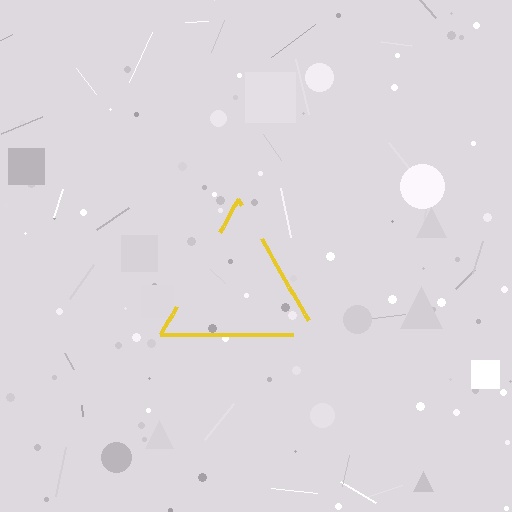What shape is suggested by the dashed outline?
The dashed outline suggests a triangle.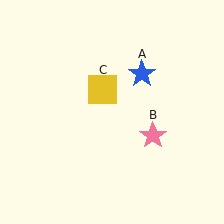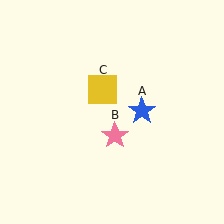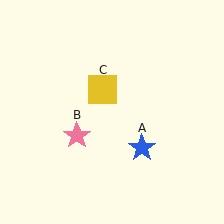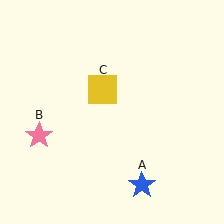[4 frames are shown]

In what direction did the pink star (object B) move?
The pink star (object B) moved left.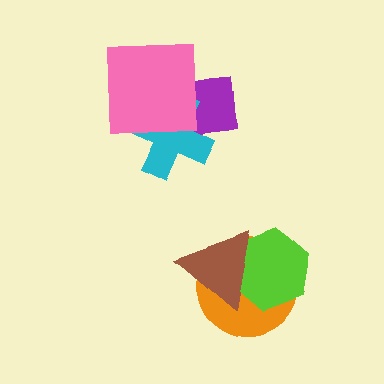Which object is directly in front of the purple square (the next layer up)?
The cyan cross is directly in front of the purple square.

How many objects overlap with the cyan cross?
2 objects overlap with the cyan cross.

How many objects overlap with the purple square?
2 objects overlap with the purple square.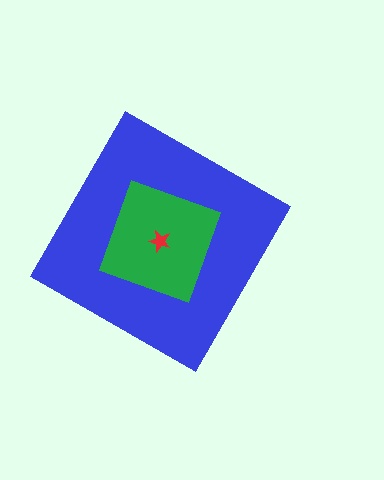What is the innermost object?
The red star.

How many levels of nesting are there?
3.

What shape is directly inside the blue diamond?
The green square.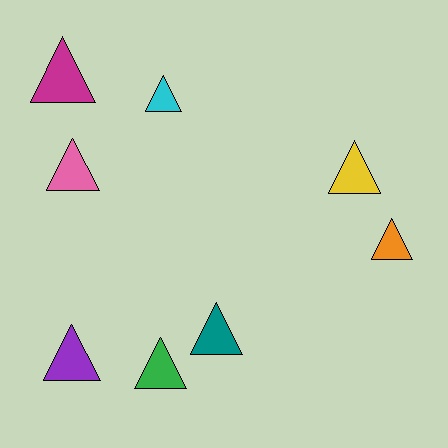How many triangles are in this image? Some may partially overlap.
There are 8 triangles.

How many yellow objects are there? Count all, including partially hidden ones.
There is 1 yellow object.